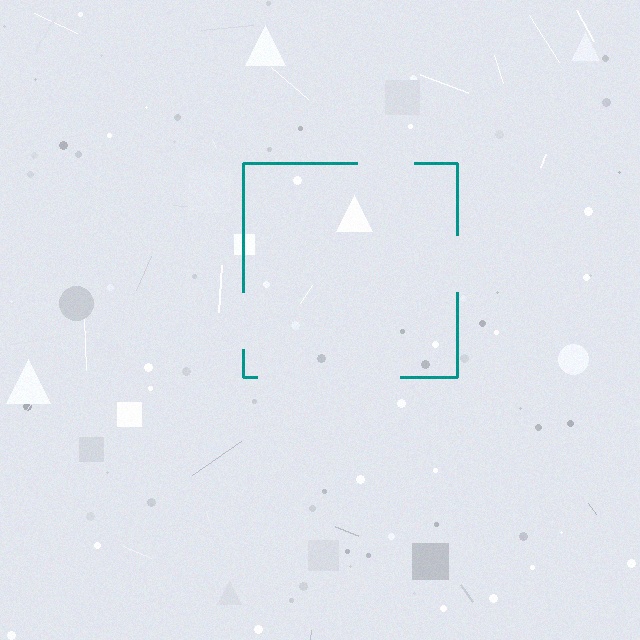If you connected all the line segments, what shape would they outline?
They would outline a square.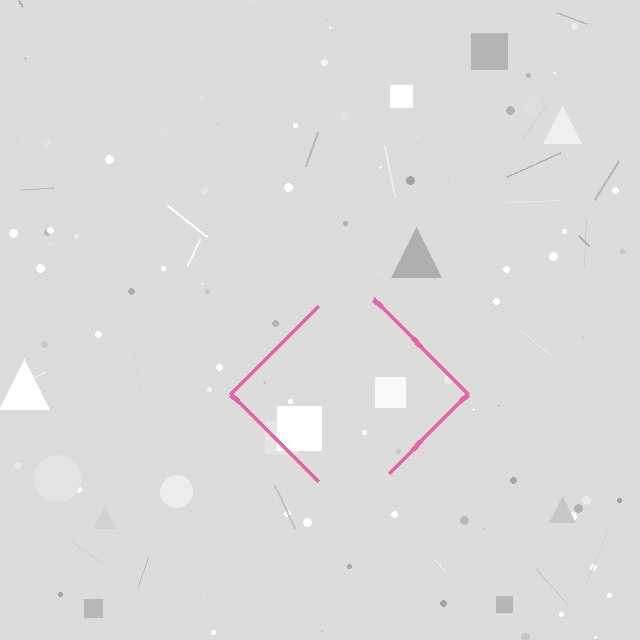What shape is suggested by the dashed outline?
The dashed outline suggests a diamond.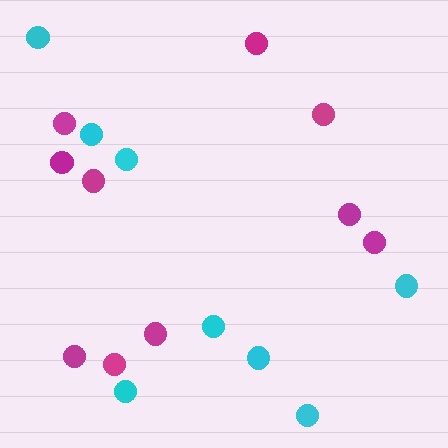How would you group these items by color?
There are 2 groups: one group of cyan circles (8) and one group of magenta circles (10).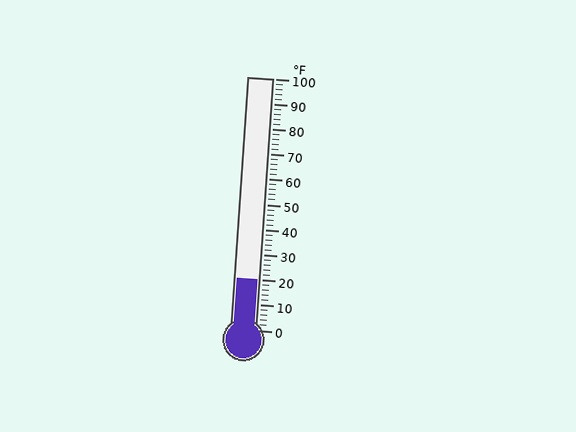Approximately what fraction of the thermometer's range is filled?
The thermometer is filled to approximately 20% of its range.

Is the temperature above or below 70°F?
The temperature is below 70°F.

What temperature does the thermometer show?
The thermometer shows approximately 20°F.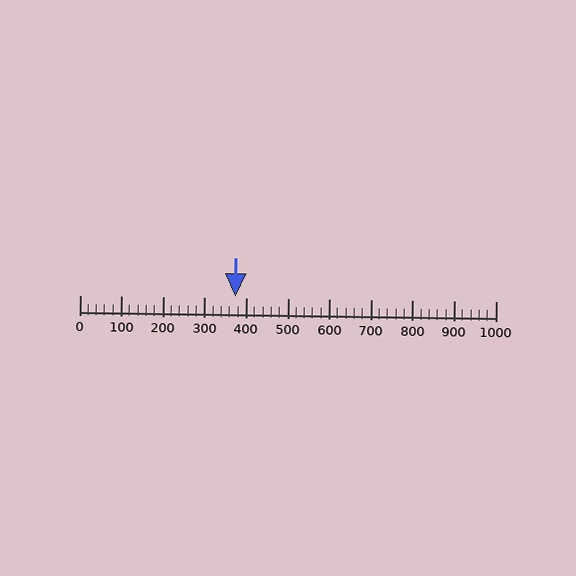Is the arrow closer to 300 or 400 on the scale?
The arrow is closer to 400.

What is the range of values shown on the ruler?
The ruler shows values from 0 to 1000.